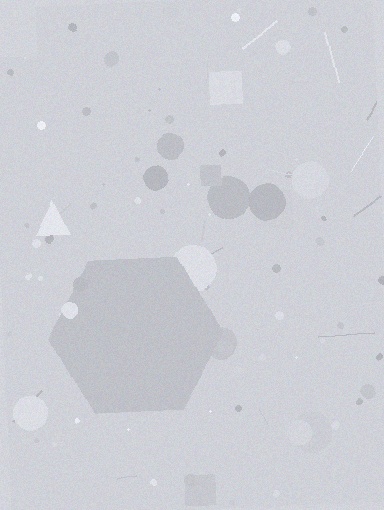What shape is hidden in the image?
A hexagon is hidden in the image.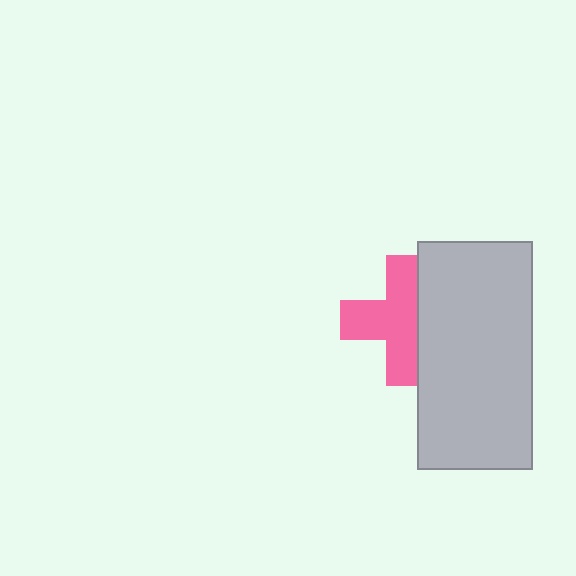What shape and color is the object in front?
The object in front is a light gray rectangle.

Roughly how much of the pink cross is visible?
Most of it is visible (roughly 68%).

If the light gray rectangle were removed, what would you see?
You would see the complete pink cross.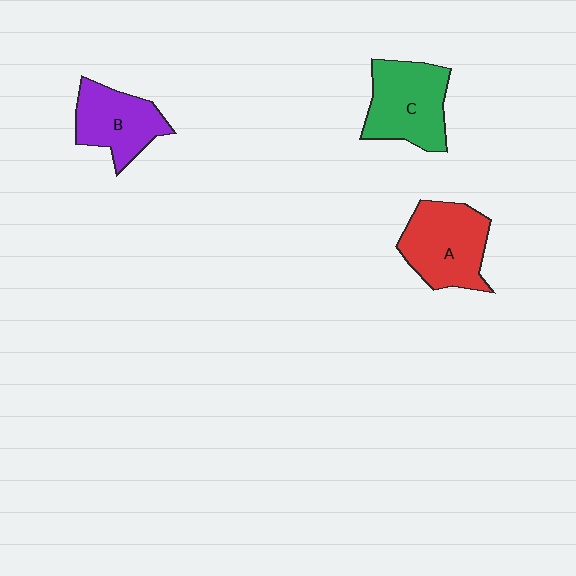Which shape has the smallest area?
Shape B (purple).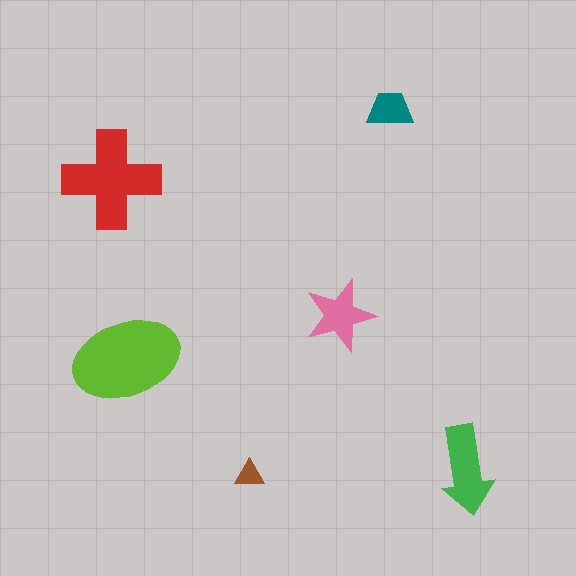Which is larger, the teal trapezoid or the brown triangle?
The teal trapezoid.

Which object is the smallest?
The brown triangle.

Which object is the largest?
The lime ellipse.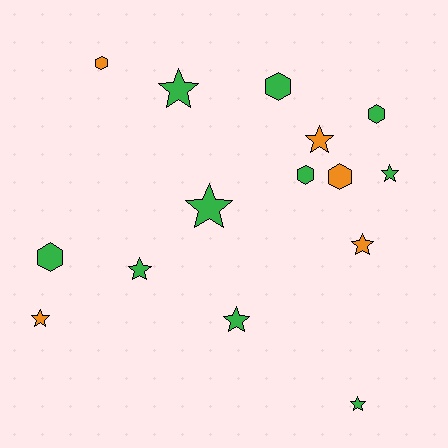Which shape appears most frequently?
Star, with 9 objects.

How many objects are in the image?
There are 15 objects.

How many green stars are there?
There are 6 green stars.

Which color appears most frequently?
Green, with 10 objects.